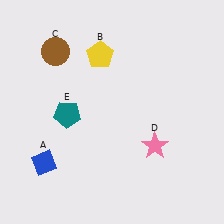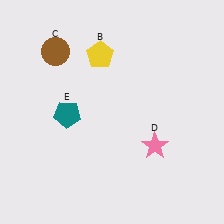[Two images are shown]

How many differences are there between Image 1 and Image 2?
There is 1 difference between the two images.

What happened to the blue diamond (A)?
The blue diamond (A) was removed in Image 2. It was in the bottom-left area of Image 1.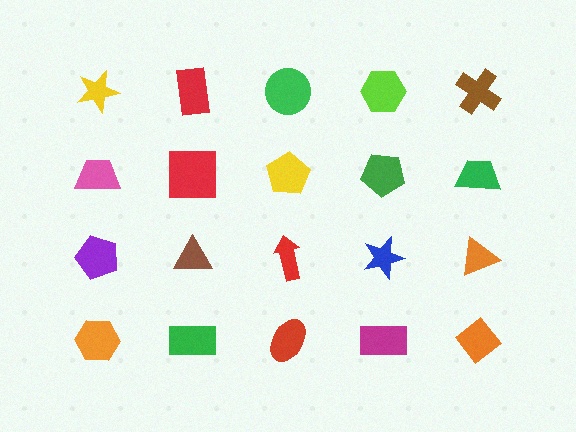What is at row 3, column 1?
A purple pentagon.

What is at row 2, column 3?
A yellow pentagon.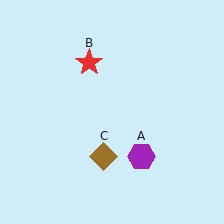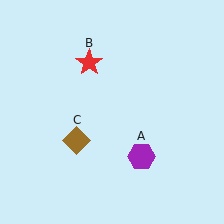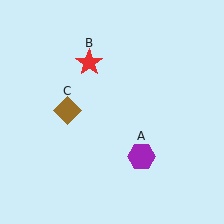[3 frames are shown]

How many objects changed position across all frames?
1 object changed position: brown diamond (object C).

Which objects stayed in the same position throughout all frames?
Purple hexagon (object A) and red star (object B) remained stationary.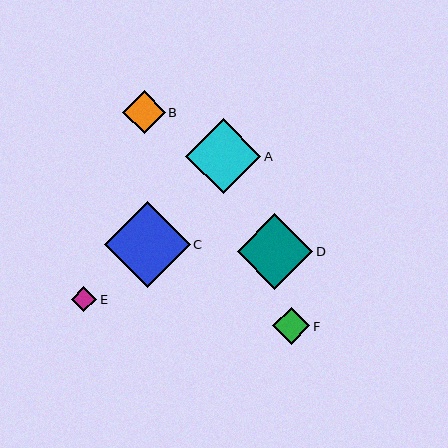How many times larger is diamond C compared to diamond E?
Diamond C is approximately 3.4 times the size of diamond E.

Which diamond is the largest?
Diamond C is the largest with a size of approximately 86 pixels.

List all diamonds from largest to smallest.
From largest to smallest: C, D, A, B, F, E.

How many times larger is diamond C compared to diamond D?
Diamond C is approximately 1.1 times the size of diamond D.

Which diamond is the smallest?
Diamond E is the smallest with a size of approximately 25 pixels.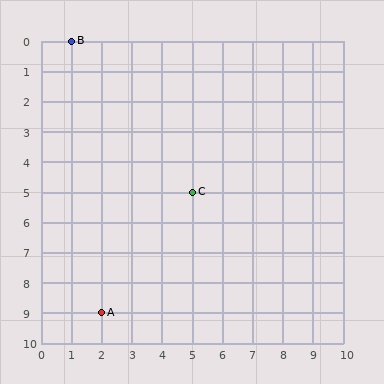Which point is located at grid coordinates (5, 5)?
Point C is at (5, 5).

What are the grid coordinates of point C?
Point C is at grid coordinates (5, 5).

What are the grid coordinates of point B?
Point B is at grid coordinates (1, 0).